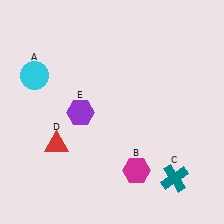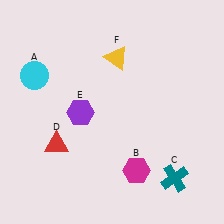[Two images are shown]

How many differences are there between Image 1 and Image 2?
There is 1 difference between the two images.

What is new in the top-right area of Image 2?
A yellow triangle (F) was added in the top-right area of Image 2.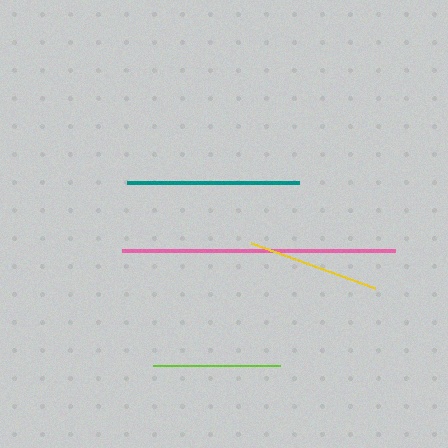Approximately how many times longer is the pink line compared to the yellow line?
The pink line is approximately 2.1 times the length of the yellow line.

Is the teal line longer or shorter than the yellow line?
The teal line is longer than the yellow line.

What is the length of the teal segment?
The teal segment is approximately 173 pixels long.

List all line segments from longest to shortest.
From longest to shortest: pink, teal, yellow, lime.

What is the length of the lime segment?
The lime segment is approximately 128 pixels long.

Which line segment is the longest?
The pink line is the longest at approximately 274 pixels.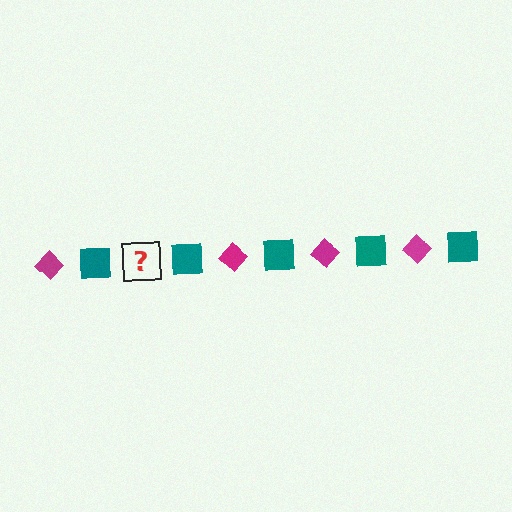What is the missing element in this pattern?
The missing element is a magenta diamond.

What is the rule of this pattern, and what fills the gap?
The rule is that the pattern alternates between magenta diamond and teal square. The gap should be filled with a magenta diamond.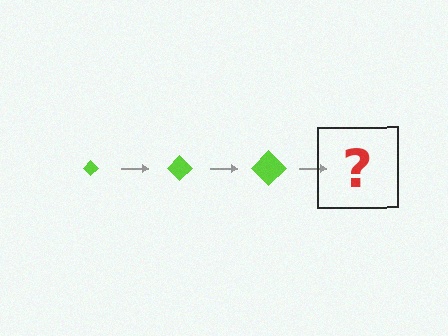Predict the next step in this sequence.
The next step is a lime diamond, larger than the previous one.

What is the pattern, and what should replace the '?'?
The pattern is that the diamond gets progressively larger each step. The '?' should be a lime diamond, larger than the previous one.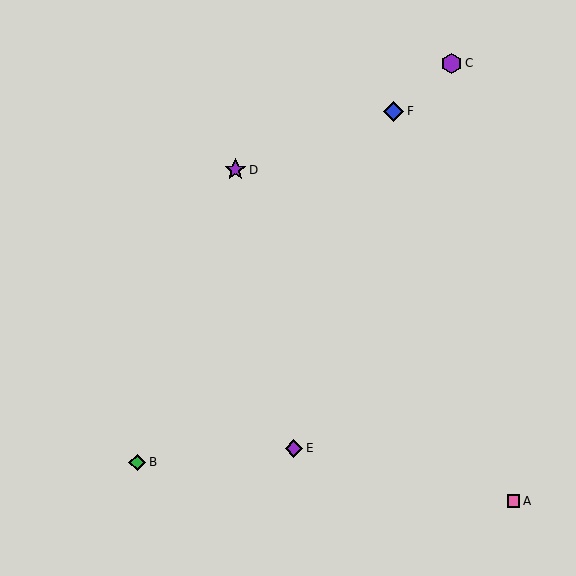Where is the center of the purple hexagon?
The center of the purple hexagon is at (452, 63).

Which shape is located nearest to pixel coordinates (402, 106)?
The blue diamond (labeled F) at (394, 111) is nearest to that location.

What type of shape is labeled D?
Shape D is a purple star.